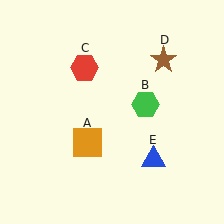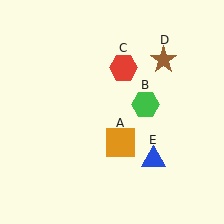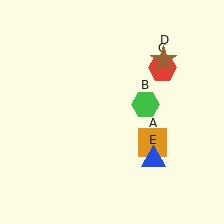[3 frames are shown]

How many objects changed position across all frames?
2 objects changed position: orange square (object A), red hexagon (object C).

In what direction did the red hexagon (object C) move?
The red hexagon (object C) moved right.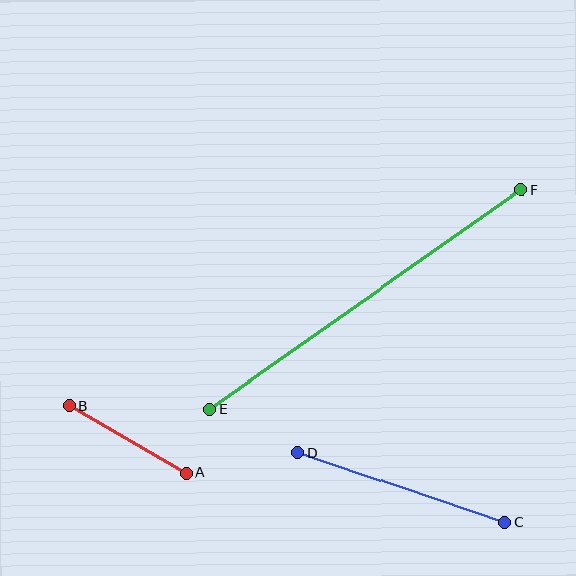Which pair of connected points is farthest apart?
Points E and F are farthest apart.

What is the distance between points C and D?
The distance is approximately 219 pixels.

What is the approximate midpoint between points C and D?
The midpoint is at approximately (401, 488) pixels.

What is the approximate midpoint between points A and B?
The midpoint is at approximately (127, 439) pixels.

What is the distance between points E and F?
The distance is approximately 382 pixels.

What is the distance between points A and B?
The distance is approximately 135 pixels.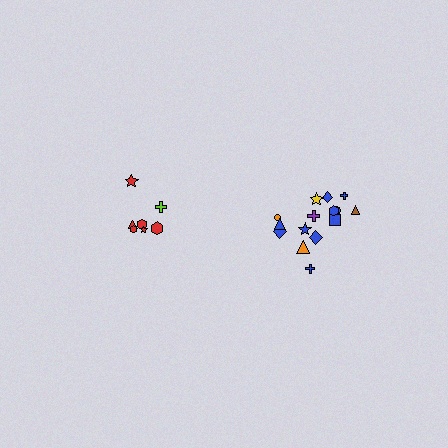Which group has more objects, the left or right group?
The right group.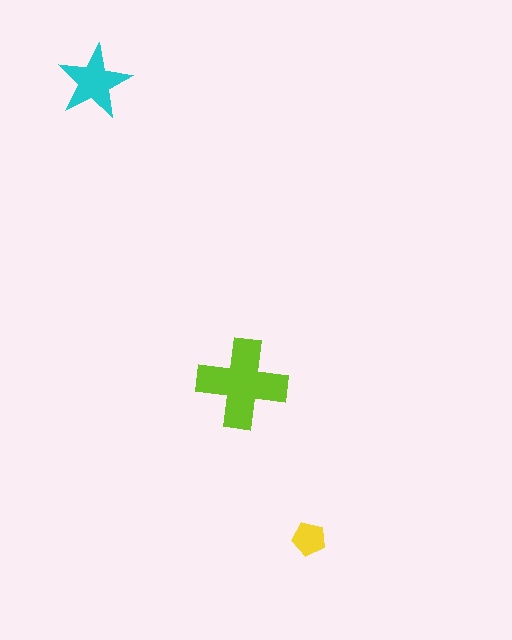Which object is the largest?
The lime cross.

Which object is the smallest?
The yellow pentagon.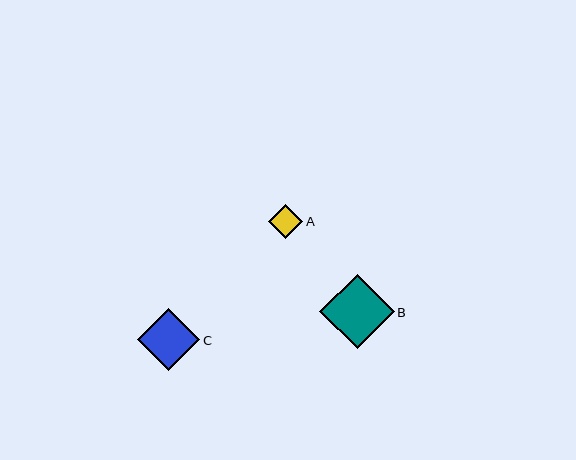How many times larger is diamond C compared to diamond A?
Diamond C is approximately 1.8 times the size of diamond A.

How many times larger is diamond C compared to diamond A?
Diamond C is approximately 1.8 times the size of diamond A.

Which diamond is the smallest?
Diamond A is the smallest with a size of approximately 34 pixels.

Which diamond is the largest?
Diamond B is the largest with a size of approximately 75 pixels.